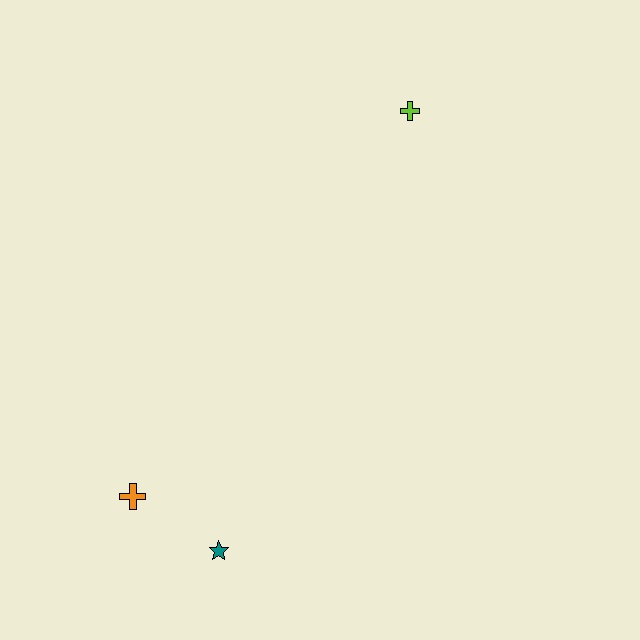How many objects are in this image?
There are 3 objects.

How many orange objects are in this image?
There is 1 orange object.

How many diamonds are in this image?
There are no diamonds.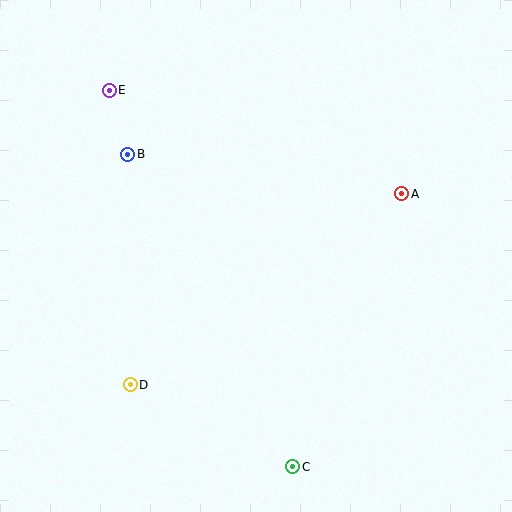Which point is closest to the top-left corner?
Point E is closest to the top-left corner.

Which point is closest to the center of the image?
Point A at (402, 194) is closest to the center.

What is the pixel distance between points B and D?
The distance between B and D is 230 pixels.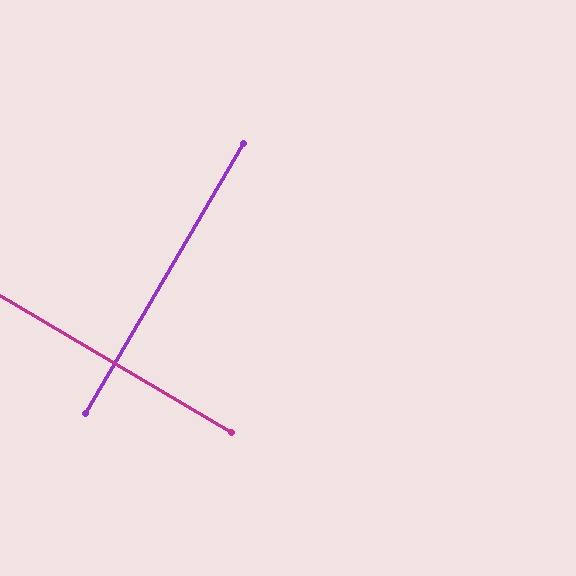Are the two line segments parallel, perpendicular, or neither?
Perpendicular — they meet at approximately 90°.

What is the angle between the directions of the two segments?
Approximately 90 degrees.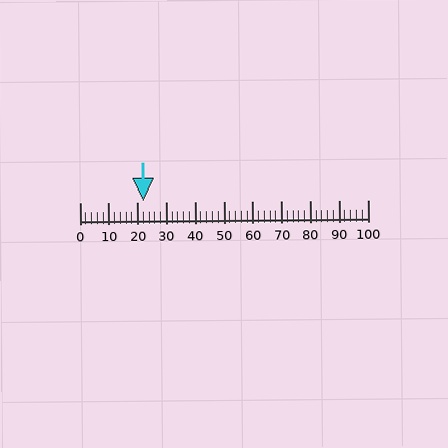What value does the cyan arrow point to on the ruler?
The cyan arrow points to approximately 22.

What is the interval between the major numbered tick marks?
The major tick marks are spaced 10 units apart.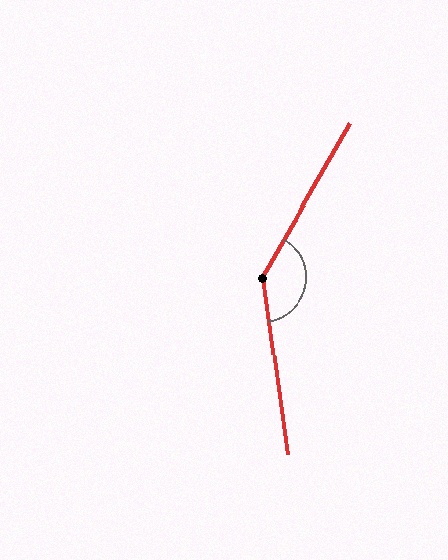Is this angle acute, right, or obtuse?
It is obtuse.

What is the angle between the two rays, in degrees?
Approximately 142 degrees.